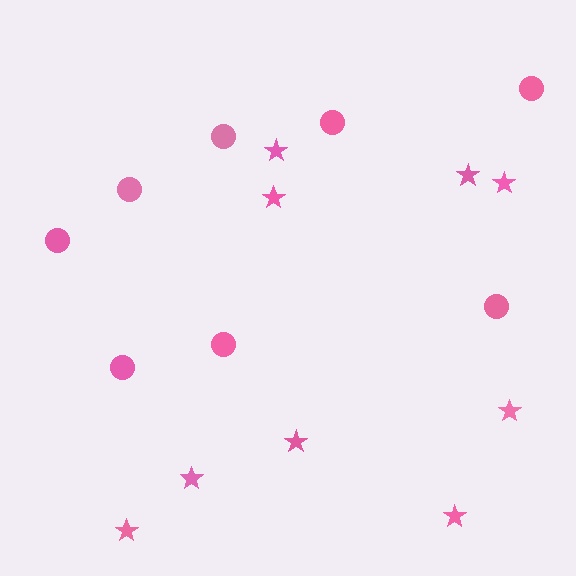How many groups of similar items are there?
There are 2 groups: one group of stars (9) and one group of circles (8).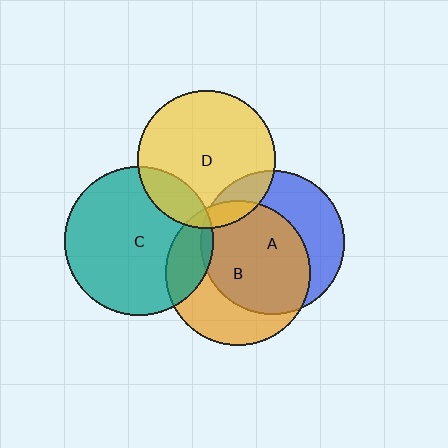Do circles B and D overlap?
Yes.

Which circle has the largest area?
Circle C (teal).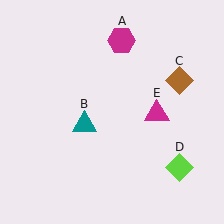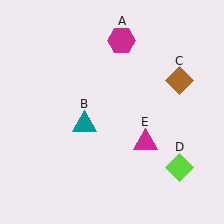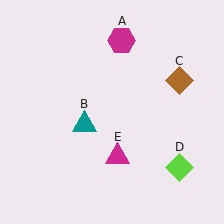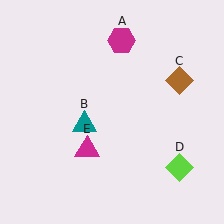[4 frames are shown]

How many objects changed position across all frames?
1 object changed position: magenta triangle (object E).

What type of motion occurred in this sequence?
The magenta triangle (object E) rotated clockwise around the center of the scene.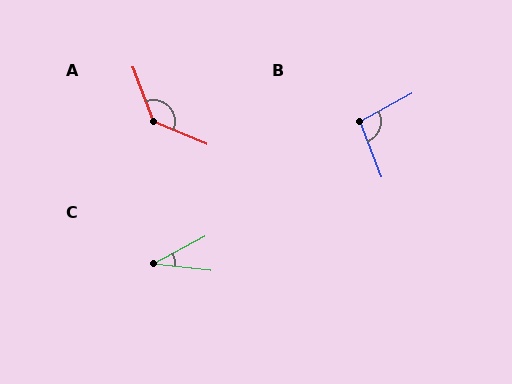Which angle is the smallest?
C, at approximately 34 degrees.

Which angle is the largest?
A, at approximately 132 degrees.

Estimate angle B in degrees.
Approximately 97 degrees.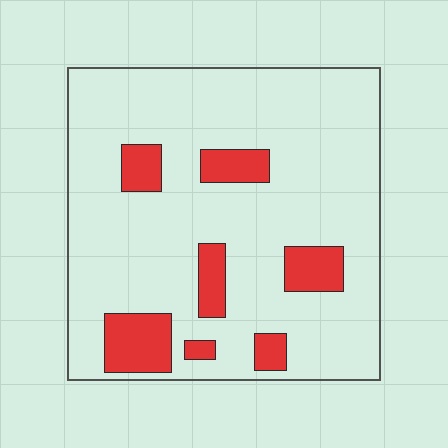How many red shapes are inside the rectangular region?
7.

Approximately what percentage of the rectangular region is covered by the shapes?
Approximately 15%.